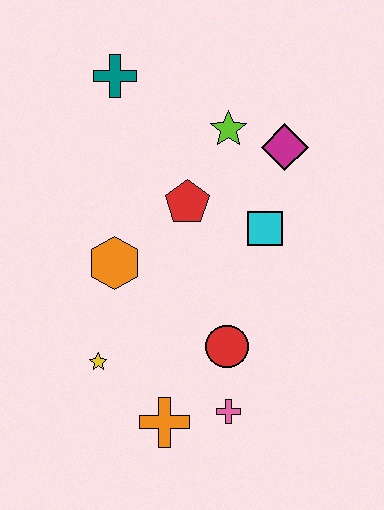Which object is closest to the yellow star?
The orange cross is closest to the yellow star.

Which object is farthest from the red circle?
The teal cross is farthest from the red circle.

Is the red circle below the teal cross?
Yes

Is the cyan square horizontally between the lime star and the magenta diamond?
Yes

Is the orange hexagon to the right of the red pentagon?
No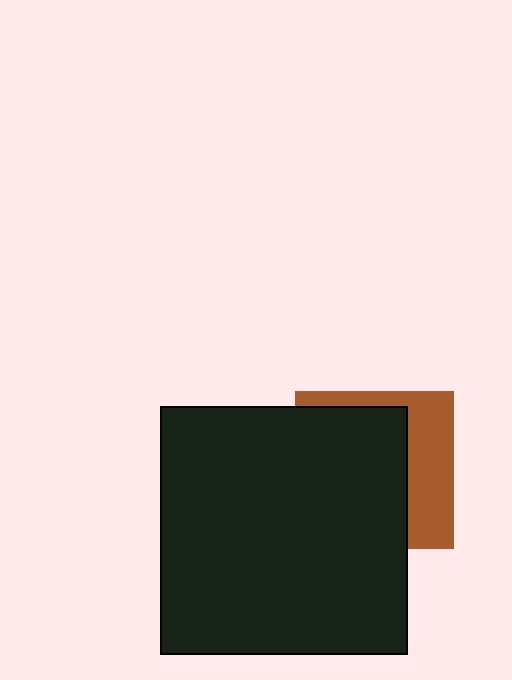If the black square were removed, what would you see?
You would see the complete brown square.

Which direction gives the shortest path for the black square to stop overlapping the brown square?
Moving left gives the shortest separation.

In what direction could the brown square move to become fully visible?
The brown square could move right. That would shift it out from behind the black square entirely.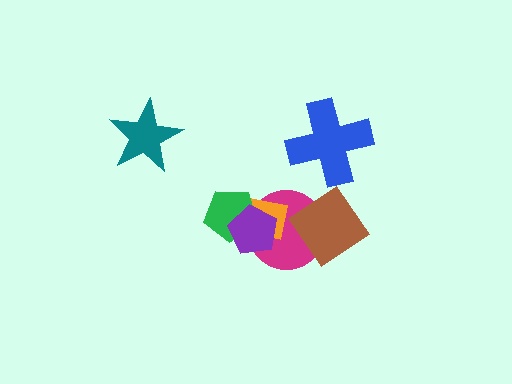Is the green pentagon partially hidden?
Yes, it is partially covered by another shape.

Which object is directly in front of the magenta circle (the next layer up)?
The orange rectangle is directly in front of the magenta circle.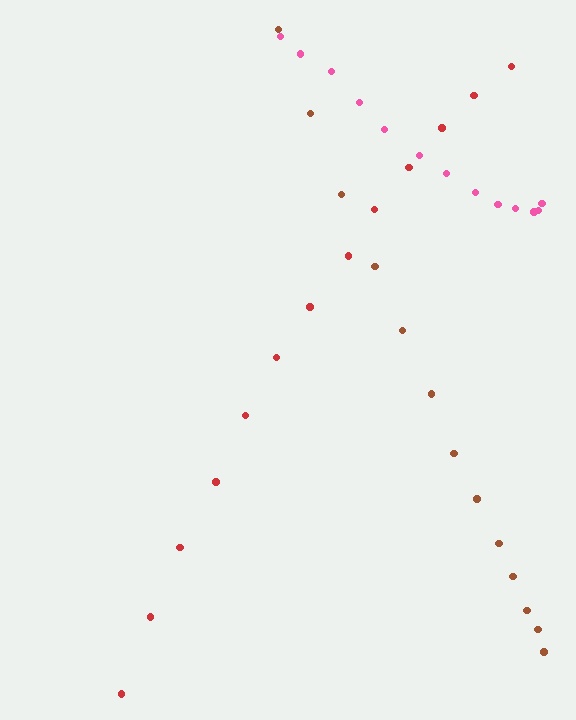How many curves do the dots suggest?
There are 3 distinct paths.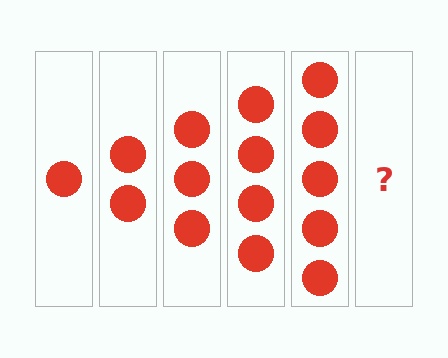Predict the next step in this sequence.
The next step is 6 circles.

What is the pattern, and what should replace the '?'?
The pattern is that each step adds one more circle. The '?' should be 6 circles.